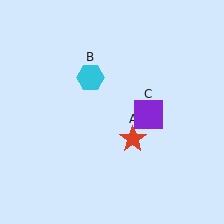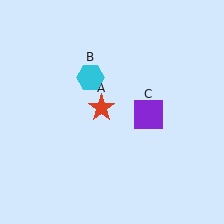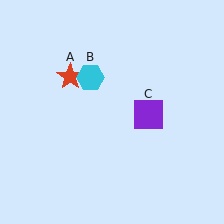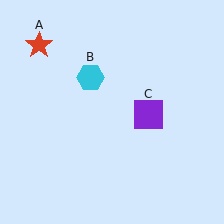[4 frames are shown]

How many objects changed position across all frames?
1 object changed position: red star (object A).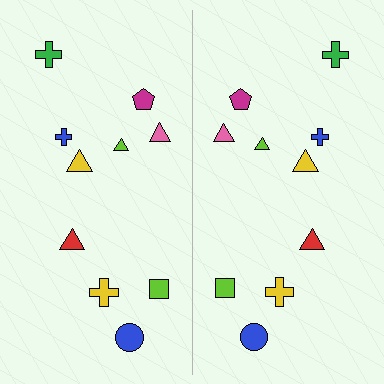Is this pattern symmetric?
Yes, this pattern has bilateral (reflection) symmetry.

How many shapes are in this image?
There are 20 shapes in this image.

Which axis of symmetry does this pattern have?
The pattern has a vertical axis of symmetry running through the center of the image.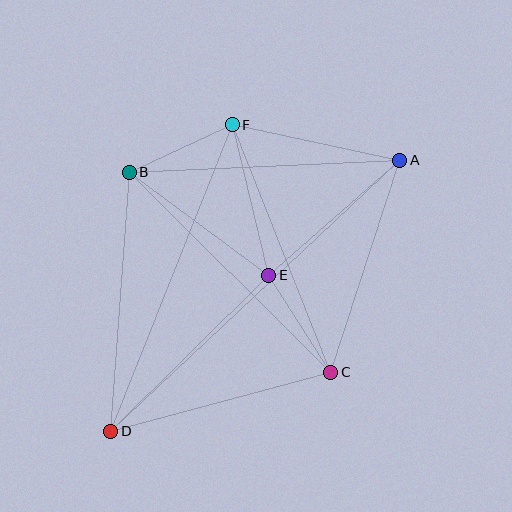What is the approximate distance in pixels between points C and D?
The distance between C and D is approximately 228 pixels.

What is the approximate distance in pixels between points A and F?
The distance between A and F is approximately 171 pixels.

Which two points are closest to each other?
Points B and F are closest to each other.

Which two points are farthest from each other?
Points A and D are farthest from each other.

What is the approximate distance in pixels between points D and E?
The distance between D and E is approximately 222 pixels.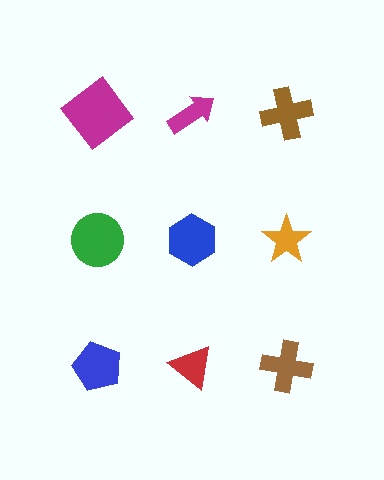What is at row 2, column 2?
A blue hexagon.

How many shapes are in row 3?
3 shapes.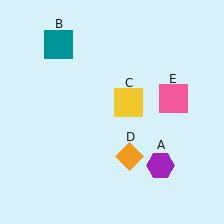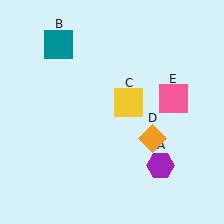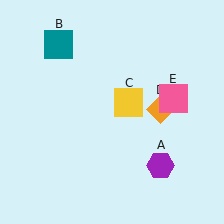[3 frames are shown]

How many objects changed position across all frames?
1 object changed position: orange diamond (object D).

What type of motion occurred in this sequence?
The orange diamond (object D) rotated counterclockwise around the center of the scene.